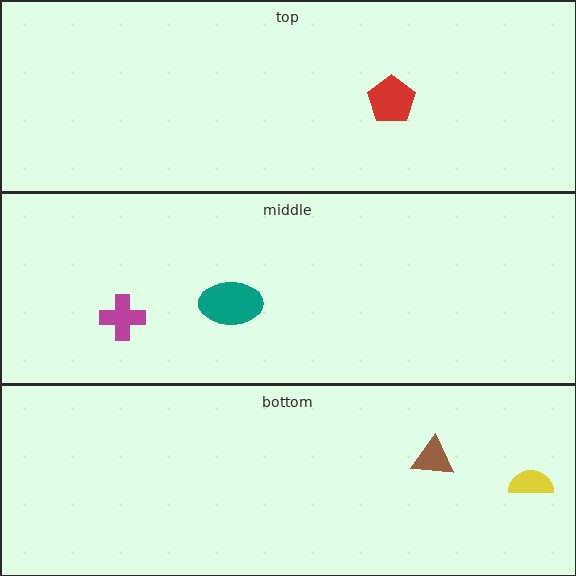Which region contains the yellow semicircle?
The bottom region.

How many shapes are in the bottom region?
2.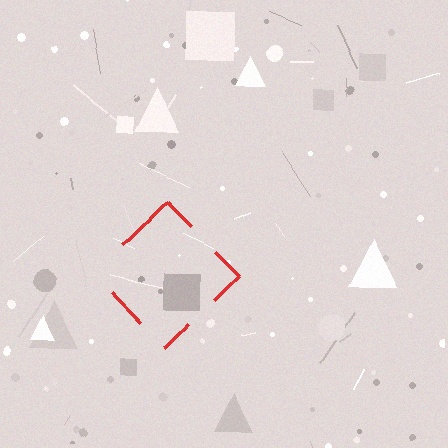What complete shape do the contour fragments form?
The contour fragments form a diamond.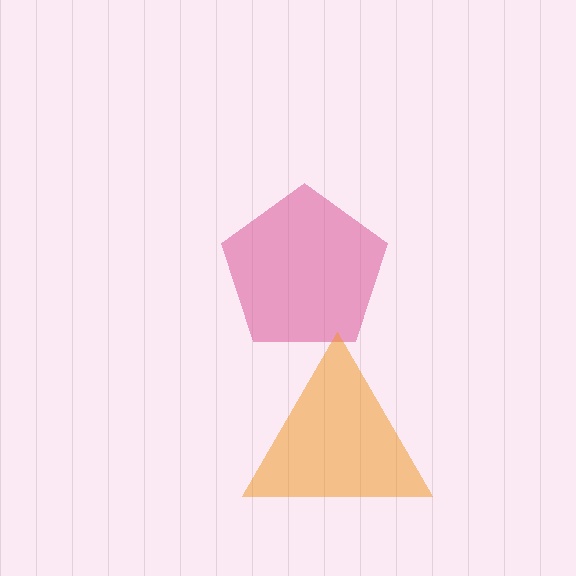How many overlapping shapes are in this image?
There are 2 overlapping shapes in the image.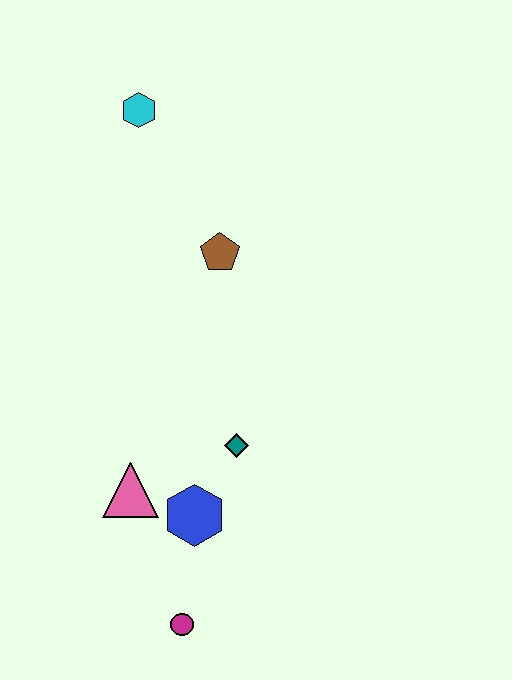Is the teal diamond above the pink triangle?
Yes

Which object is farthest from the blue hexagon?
The cyan hexagon is farthest from the blue hexagon.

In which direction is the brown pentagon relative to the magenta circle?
The brown pentagon is above the magenta circle.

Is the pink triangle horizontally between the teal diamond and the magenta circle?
No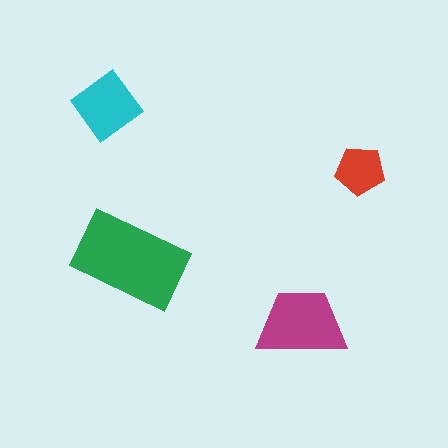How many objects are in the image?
There are 4 objects in the image.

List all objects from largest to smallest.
The green rectangle, the magenta trapezoid, the cyan diamond, the red pentagon.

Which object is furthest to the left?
The cyan diamond is leftmost.